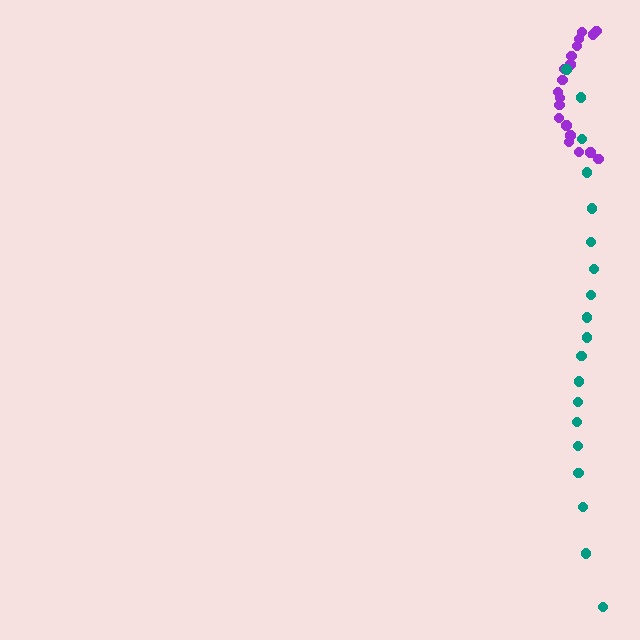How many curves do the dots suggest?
There are 2 distinct paths.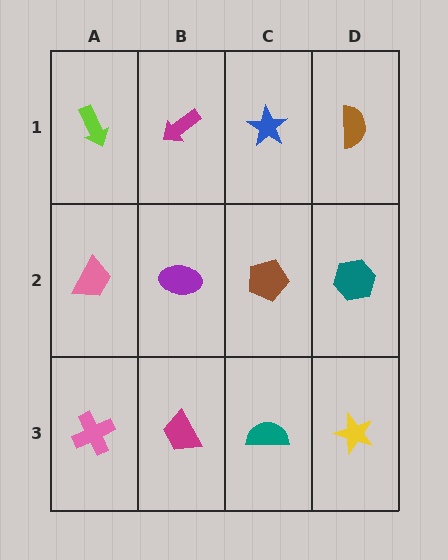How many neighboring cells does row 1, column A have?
2.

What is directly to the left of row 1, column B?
A lime arrow.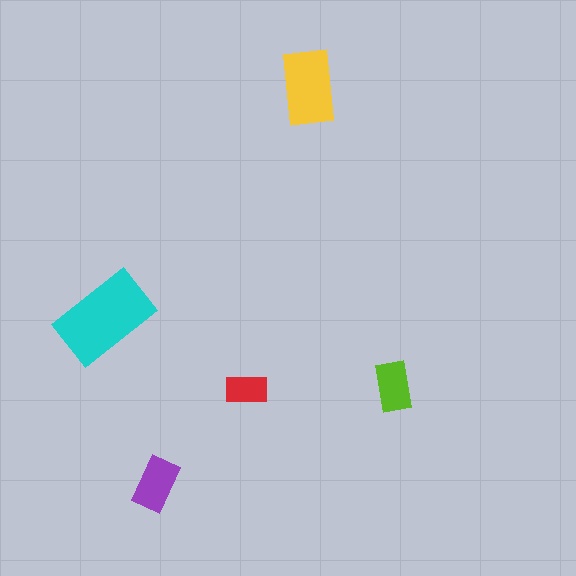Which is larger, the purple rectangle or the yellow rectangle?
The yellow one.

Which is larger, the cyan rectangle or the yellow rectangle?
The cyan one.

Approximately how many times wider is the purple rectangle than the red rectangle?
About 1.5 times wider.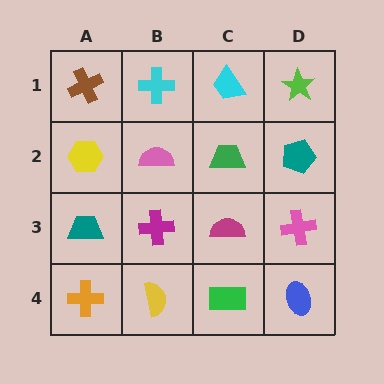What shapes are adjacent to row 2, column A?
A brown cross (row 1, column A), a teal trapezoid (row 3, column A), a pink semicircle (row 2, column B).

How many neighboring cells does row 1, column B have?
3.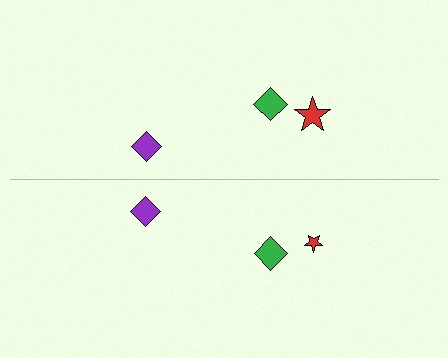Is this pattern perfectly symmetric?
No, the pattern is not perfectly symmetric. The red star on the bottom side has a different size than its mirror counterpart.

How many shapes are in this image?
There are 6 shapes in this image.